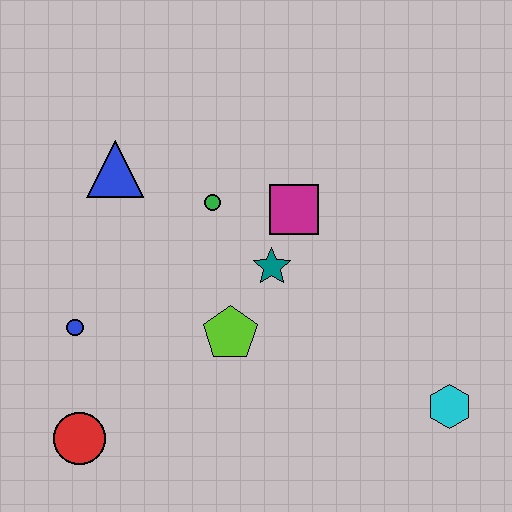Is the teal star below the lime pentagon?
No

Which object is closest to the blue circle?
The red circle is closest to the blue circle.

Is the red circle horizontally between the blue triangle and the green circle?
No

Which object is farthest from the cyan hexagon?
The blue triangle is farthest from the cyan hexagon.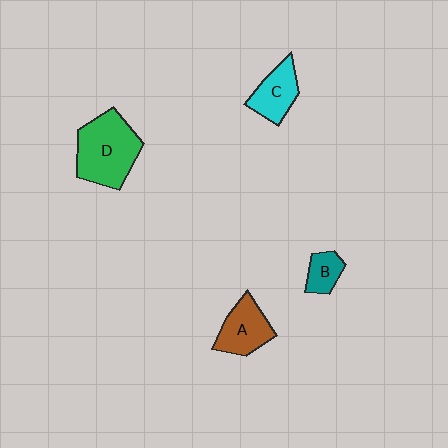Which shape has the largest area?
Shape D (green).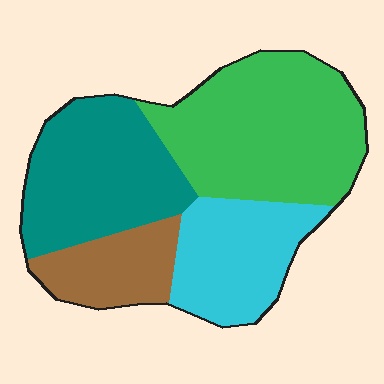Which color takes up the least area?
Brown, at roughly 15%.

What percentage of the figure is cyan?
Cyan takes up between a sixth and a third of the figure.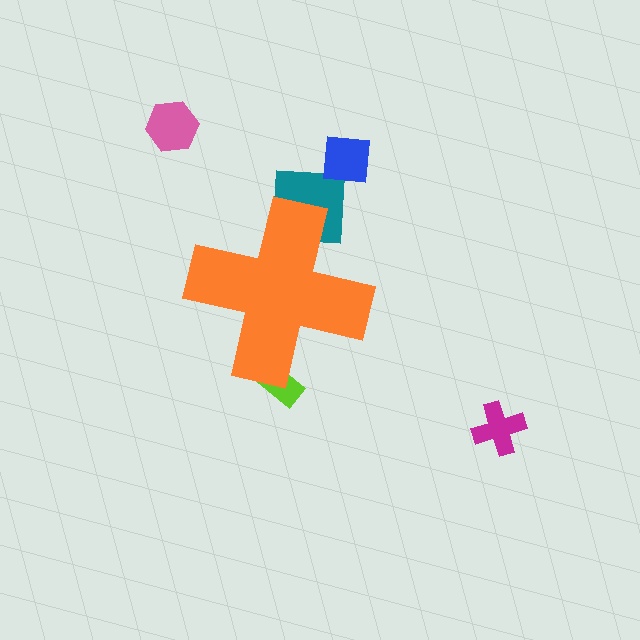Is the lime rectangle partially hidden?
Yes, the lime rectangle is partially hidden behind the orange cross.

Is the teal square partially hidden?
Yes, the teal square is partially hidden behind the orange cross.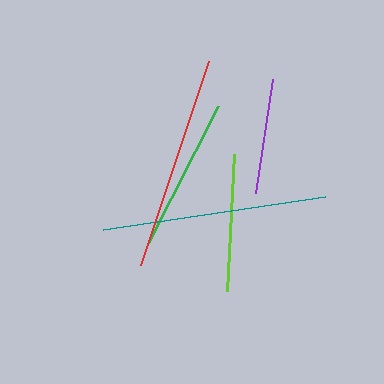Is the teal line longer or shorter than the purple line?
The teal line is longer than the purple line.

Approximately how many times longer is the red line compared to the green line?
The red line is approximately 1.4 times the length of the green line.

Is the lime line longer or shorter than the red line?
The red line is longer than the lime line.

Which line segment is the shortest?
The purple line is the shortest at approximately 115 pixels.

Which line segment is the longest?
The teal line is the longest at approximately 224 pixels.